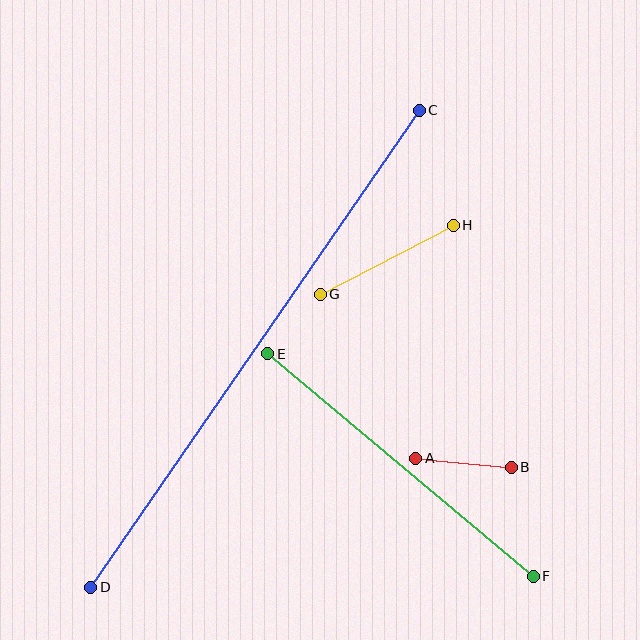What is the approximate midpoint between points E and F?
The midpoint is at approximately (401, 465) pixels.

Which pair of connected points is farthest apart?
Points C and D are farthest apart.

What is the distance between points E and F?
The distance is approximately 347 pixels.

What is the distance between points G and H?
The distance is approximately 150 pixels.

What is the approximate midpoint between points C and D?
The midpoint is at approximately (255, 349) pixels.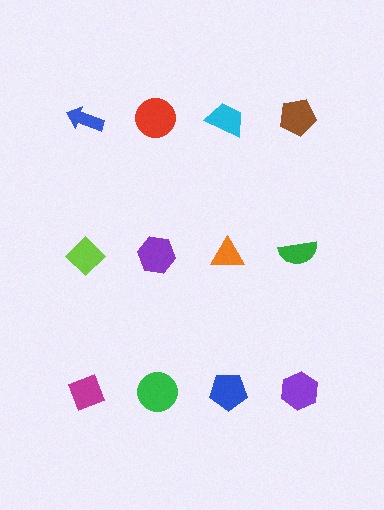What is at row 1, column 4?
A brown pentagon.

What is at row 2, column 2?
A purple hexagon.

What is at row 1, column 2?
A red circle.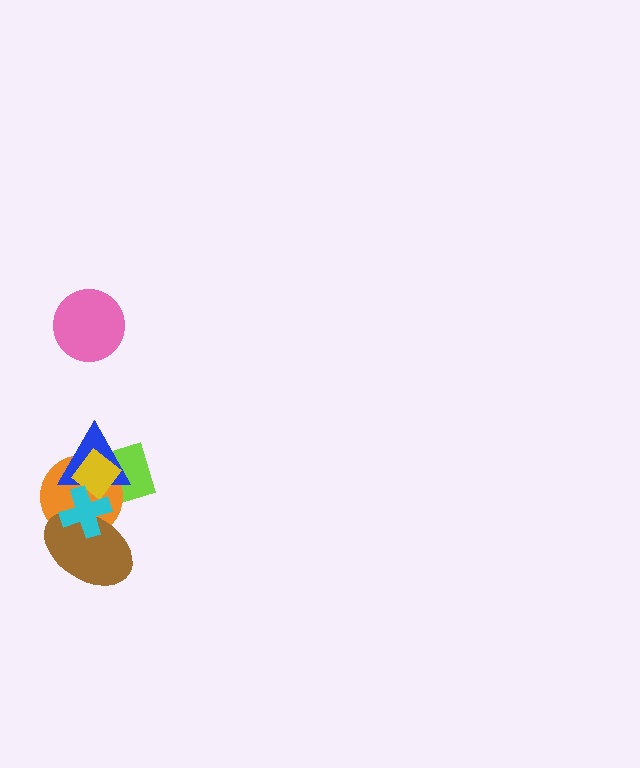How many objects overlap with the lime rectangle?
5 objects overlap with the lime rectangle.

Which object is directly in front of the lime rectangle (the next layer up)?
The orange circle is directly in front of the lime rectangle.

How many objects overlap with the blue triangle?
4 objects overlap with the blue triangle.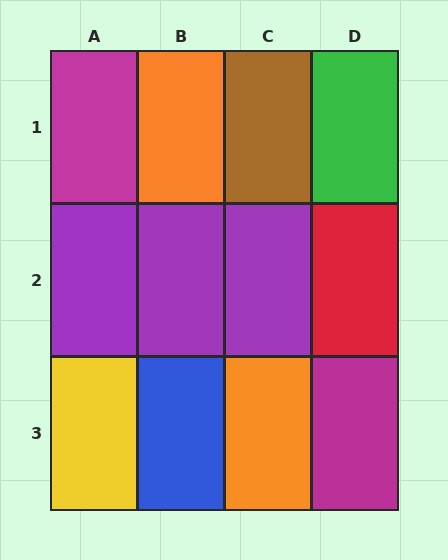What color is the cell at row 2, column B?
Purple.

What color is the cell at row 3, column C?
Orange.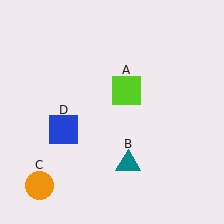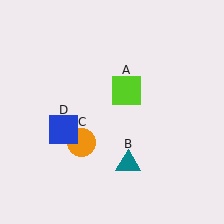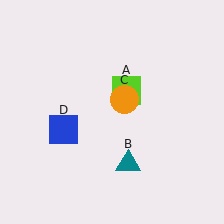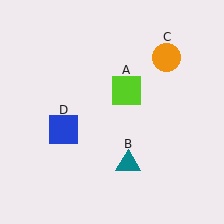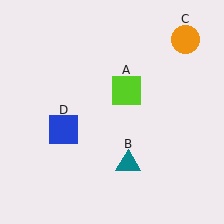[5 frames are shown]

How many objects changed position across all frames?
1 object changed position: orange circle (object C).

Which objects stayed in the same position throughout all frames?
Lime square (object A) and teal triangle (object B) and blue square (object D) remained stationary.